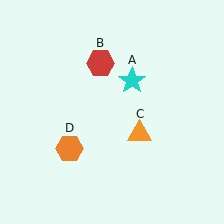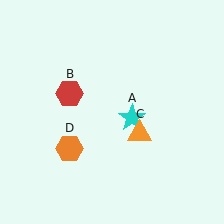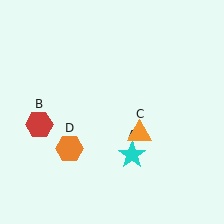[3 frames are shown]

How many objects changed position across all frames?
2 objects changed position: cyan star (object A), red hexagon (object B).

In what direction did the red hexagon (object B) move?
The red hexagon (object B) moved down and to the left.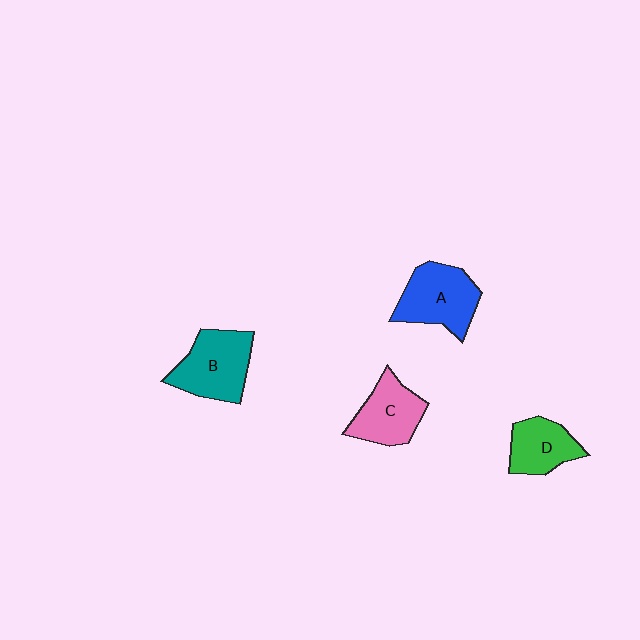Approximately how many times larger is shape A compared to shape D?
Approximately 1.4 times.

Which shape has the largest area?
Shape B (teal).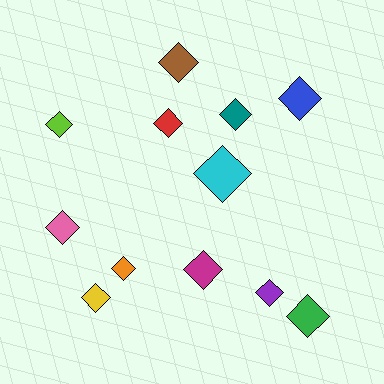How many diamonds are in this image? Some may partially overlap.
There are 12 diamonds.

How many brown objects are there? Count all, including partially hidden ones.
There is 1 brown object.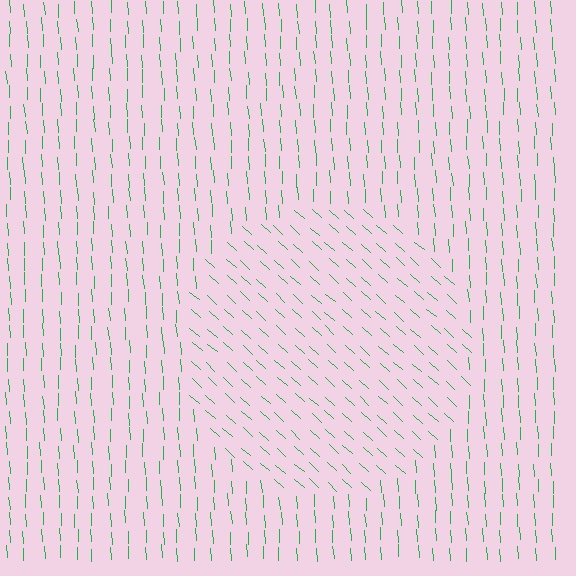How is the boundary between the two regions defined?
The boundary is defined purely by a change in line orientation (approximately 45 degrees difference). All lines are the same color and thickness.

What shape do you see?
I see a circle.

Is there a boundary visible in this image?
Yes, there is a texture boundary formed by a change in line orientation.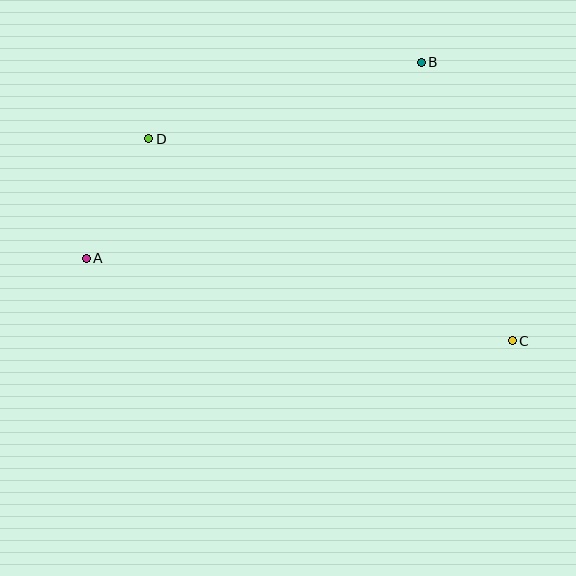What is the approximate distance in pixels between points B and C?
The distance between B and C is approximately 293 pixels.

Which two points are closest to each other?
Points A and D are closest to each other.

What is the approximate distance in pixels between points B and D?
The distance between B and D is approximately 283 pixels.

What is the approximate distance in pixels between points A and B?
The distance between A and B is approximately 388 pixels.